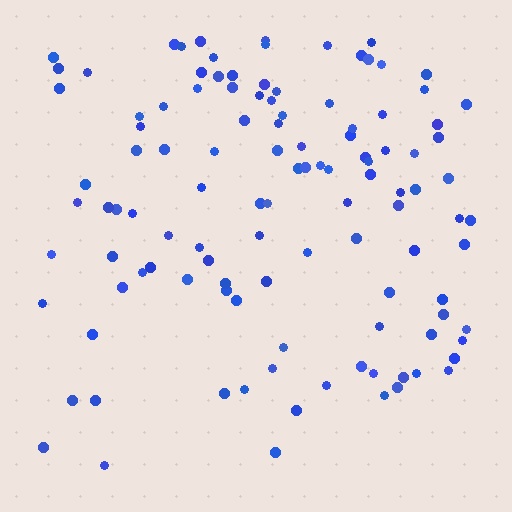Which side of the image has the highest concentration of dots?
The top.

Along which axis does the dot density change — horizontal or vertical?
Vertical.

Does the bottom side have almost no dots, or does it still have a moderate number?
Still a moderate number, just noticeably fewer than the top.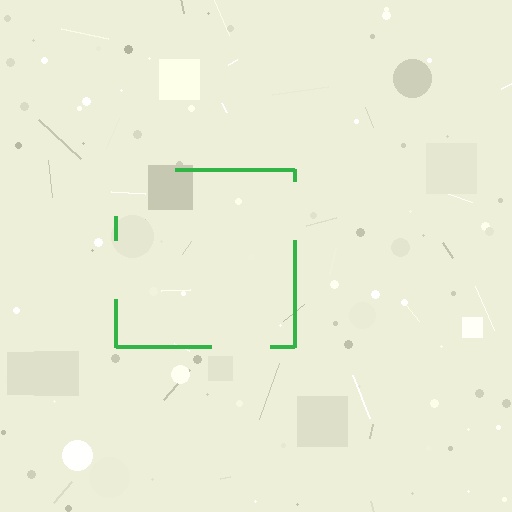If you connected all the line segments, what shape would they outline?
They would outline a square.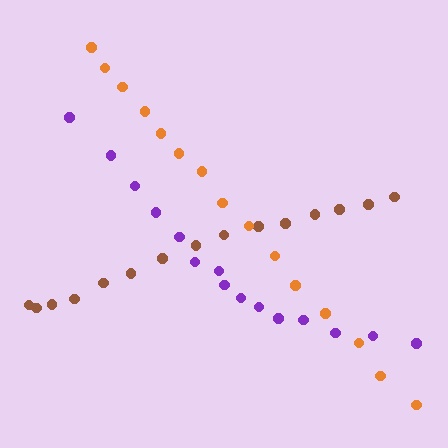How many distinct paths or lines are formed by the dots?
There are 3 distinct paths.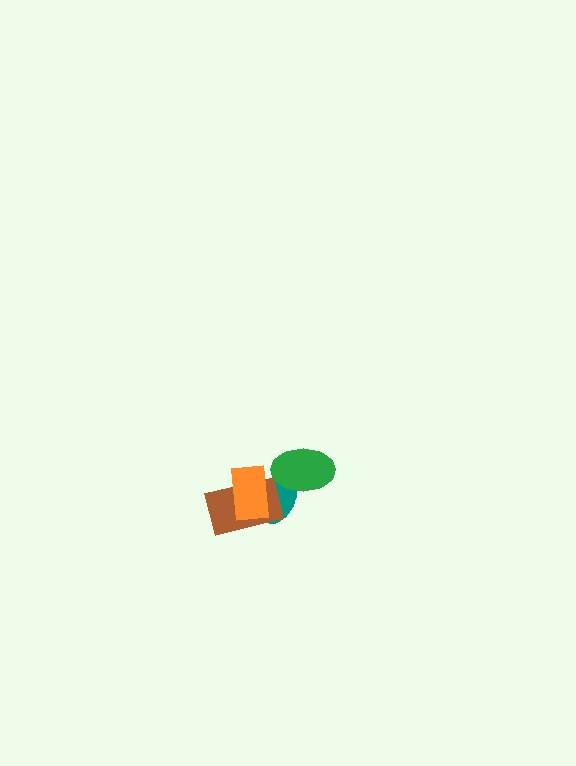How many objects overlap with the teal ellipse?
3 objects overlap with the teal ellipse.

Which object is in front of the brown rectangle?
The orange rectangle is in front of the brown rectangle.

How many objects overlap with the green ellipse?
1 object overlaps with the green ellipse.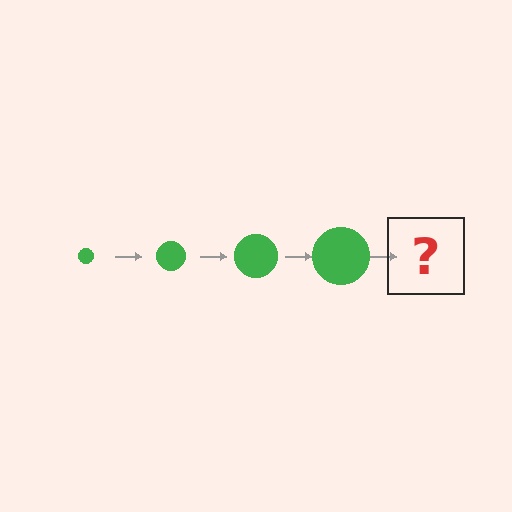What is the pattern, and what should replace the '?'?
The pattern is that the circle gets progressively larger each step. The '?' should be a green circle, larger than the previous one.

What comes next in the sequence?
The next element should be a green circle, larger than the previous one.